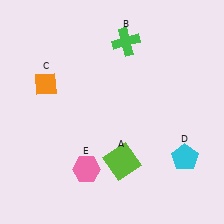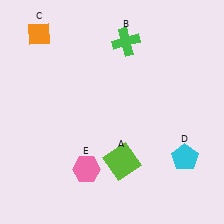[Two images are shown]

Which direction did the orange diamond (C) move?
The orange diamond (C) moved up.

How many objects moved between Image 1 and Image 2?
1 object moved between the two images.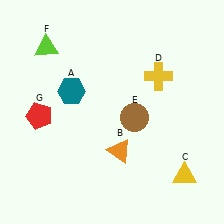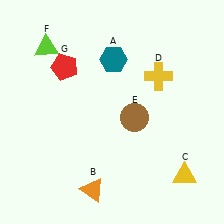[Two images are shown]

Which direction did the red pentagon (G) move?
The red pentagon (G) moved up.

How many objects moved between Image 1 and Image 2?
3 objects moved between the two images.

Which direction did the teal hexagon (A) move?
The teal hexagon (A) moved right.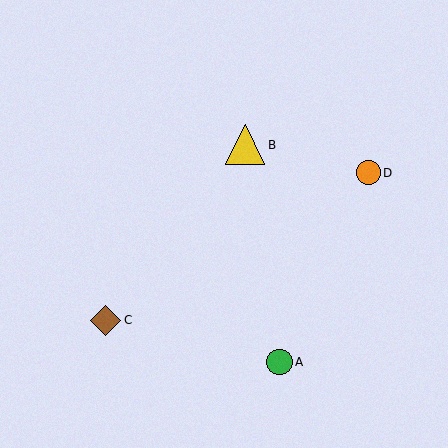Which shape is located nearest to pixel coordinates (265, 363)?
The green circle (labeled A) at (280, 362) is nearest to that location.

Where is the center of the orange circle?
The center of the orange circle is at (368, 173).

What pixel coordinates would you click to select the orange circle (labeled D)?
Click at (368, 173) to select the orange circle D.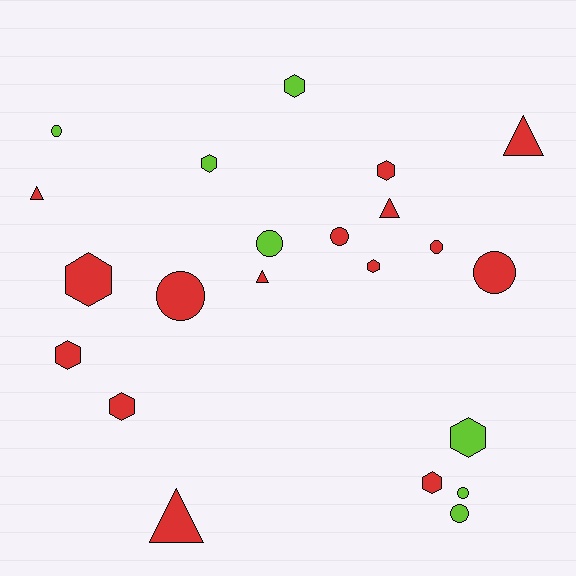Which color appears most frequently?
Red, with 15 objects.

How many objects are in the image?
There are 22 objects.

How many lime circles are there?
There are 4 lime circles.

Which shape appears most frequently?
Hexagon, with 9 objects.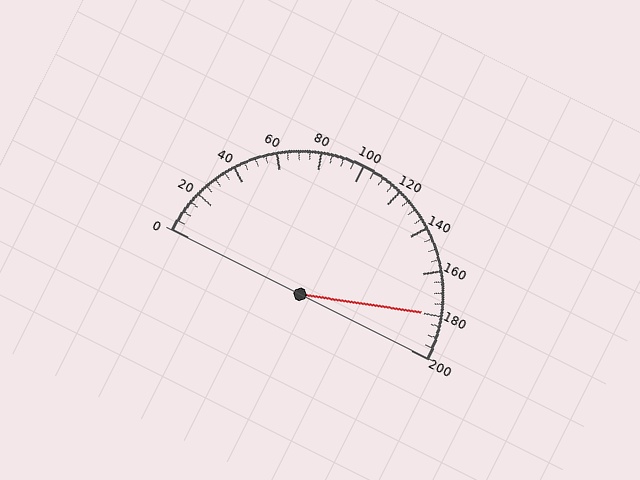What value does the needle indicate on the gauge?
The needle indicates approximately 180.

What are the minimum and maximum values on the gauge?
The gauge ranges from 0 to 200.